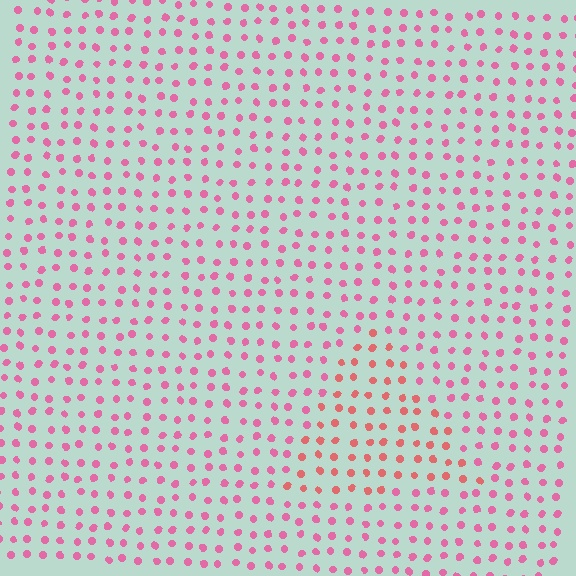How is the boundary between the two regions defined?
The boundary is defined purely by a slight shift in hue (about 28 degrees). Spacing, size, and orientation are identical on both sides.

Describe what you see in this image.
The image is filled with small pink elements in a uniform arrangement. A triangle-shaped region is visible where the elements are tinted to a slightly different hue, forming a subtle color boundary.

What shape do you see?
I see a triangle.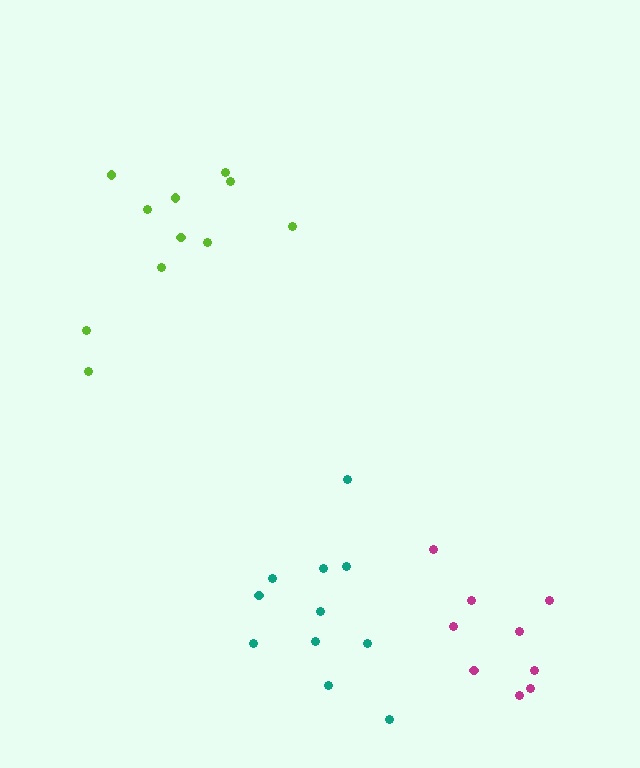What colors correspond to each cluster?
The clusters are colored: lime, magenta, teal.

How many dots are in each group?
Group 1: 11 dots, Group 2: 9 dots, Group 3: 11 dots (31 total).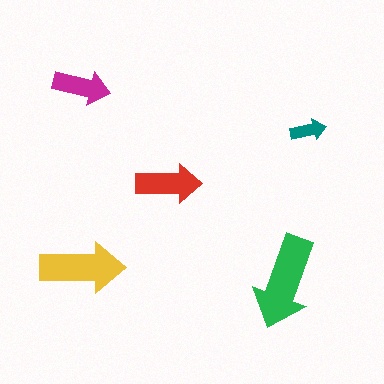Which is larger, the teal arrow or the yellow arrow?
The yellow one.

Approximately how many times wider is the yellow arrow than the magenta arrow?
About 1.5 times wider.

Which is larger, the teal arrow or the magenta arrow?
The magenta one.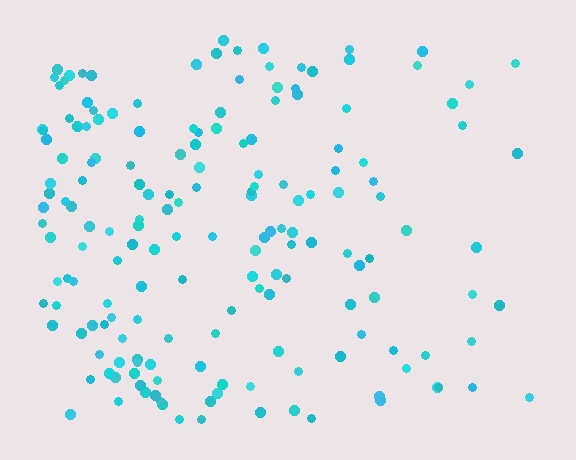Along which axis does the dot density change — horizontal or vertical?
Horizontal.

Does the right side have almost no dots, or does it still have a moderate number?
Still a moderate number, just noticeably fewer than the left.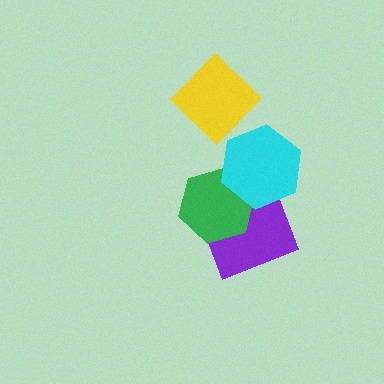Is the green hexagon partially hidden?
Yes, it is partially covered by another shape.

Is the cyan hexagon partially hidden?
No, no other shape covers it.